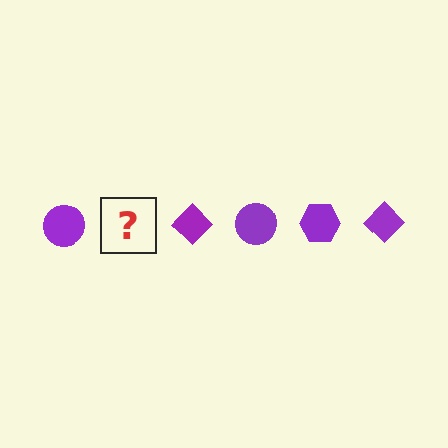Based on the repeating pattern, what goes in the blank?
The blank should be a purple hexagon.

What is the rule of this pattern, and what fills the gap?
The rule is that the pattern cycles through circle, hexagon, diamond shapes in purple. The gap should be filled with a purple hexagon.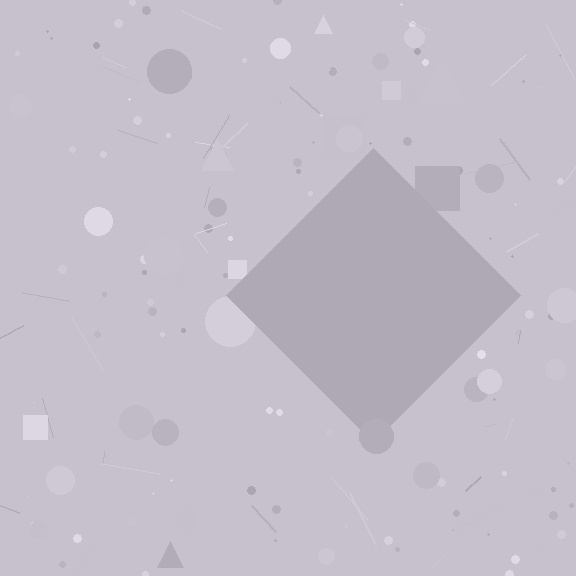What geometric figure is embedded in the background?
A diamond is embedded in the background.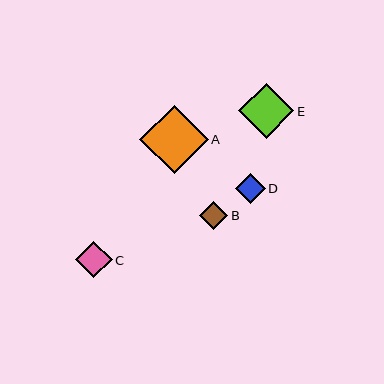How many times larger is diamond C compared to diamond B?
Diamond C is approximately 1.3 times the size of diamond B.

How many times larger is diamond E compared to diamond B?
Diamond E is approximately 1.9 times the size of diamond B.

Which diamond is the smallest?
Diamond B is the smallest with a size of approximately 29 pixels.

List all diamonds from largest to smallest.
From largest to smallest: A, E, C, D, B.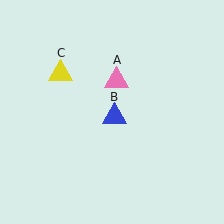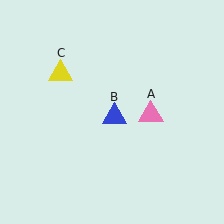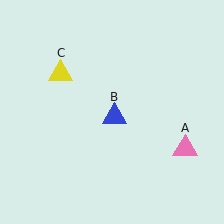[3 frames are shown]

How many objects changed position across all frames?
1 object changed position: pink triangle (object A).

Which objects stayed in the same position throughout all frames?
Blue triangle (object B) and yellow triangle (object C) remained stationary.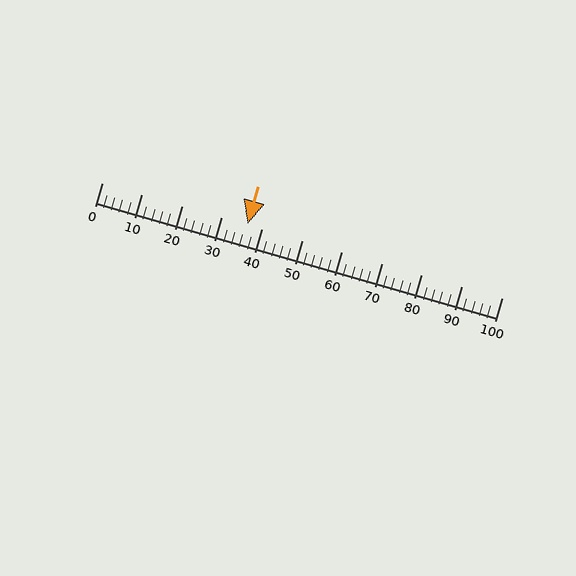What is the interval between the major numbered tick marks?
The major tick marks are spaced 10 units apart.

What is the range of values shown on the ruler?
The ruler shows values from 0 to 100.